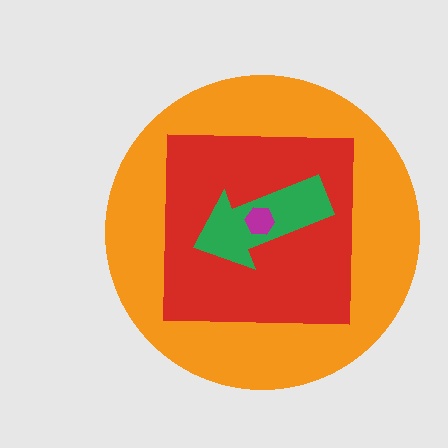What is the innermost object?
The magenta hexagon.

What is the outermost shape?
The orange circle.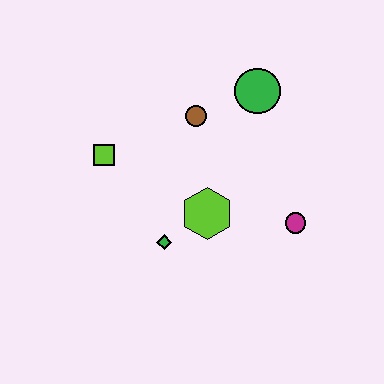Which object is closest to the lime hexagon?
The green diamond is closest to the lime hexagon.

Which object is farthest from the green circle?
The green diamond is farthest from the green circle.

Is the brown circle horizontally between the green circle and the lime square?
Yes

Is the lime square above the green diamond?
Yes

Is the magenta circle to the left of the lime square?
No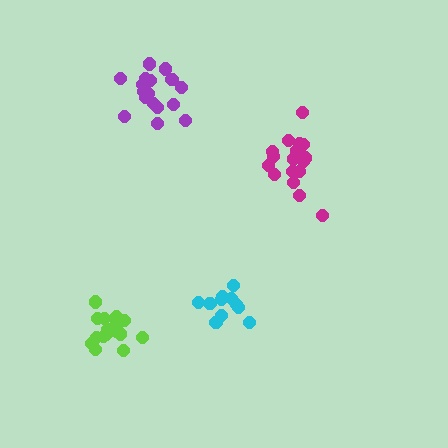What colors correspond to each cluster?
The clusters are colored: cyan, magenta, lime, purple.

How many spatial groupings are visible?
There are 4 spatial groupings.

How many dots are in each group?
Group 1: 12 dots, Group 2: 17 dots, Group 3: 17 dots, Group 4: 18 dots (64 total).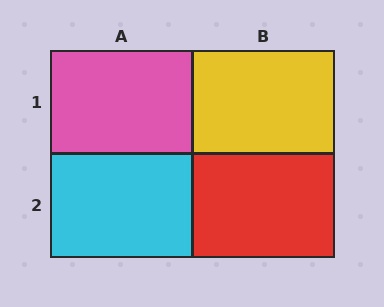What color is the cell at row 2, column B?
Red.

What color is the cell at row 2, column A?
Cyan.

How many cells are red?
1 cell is red.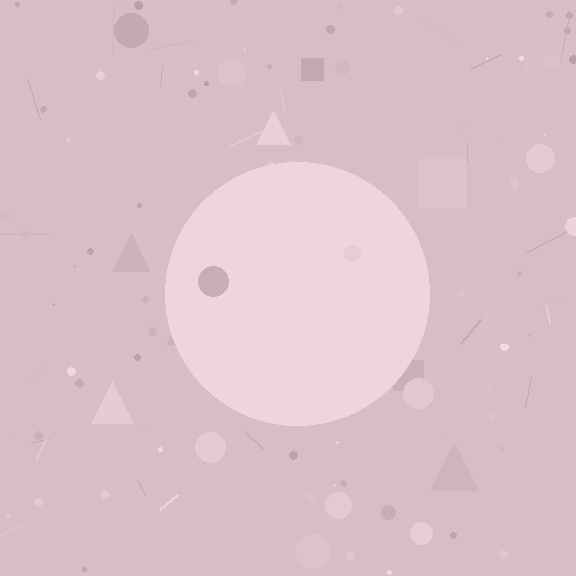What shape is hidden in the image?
A circle is hidden in the image.